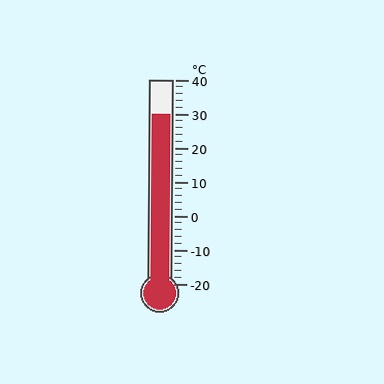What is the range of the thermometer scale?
The thermometer scale ranges from -20°C to 40°C.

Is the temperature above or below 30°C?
The temperature is at 30°C.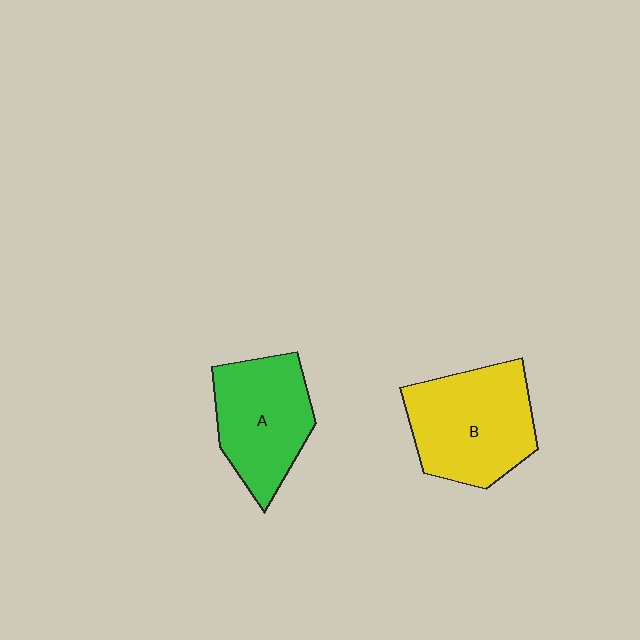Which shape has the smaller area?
Shape A (green).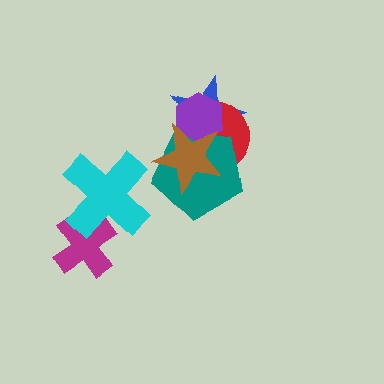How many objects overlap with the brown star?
4 objects overlap with the brown star.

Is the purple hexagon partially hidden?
Yes, it is partially covered by another shape.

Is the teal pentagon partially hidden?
Yes, it is partially covered by another shape.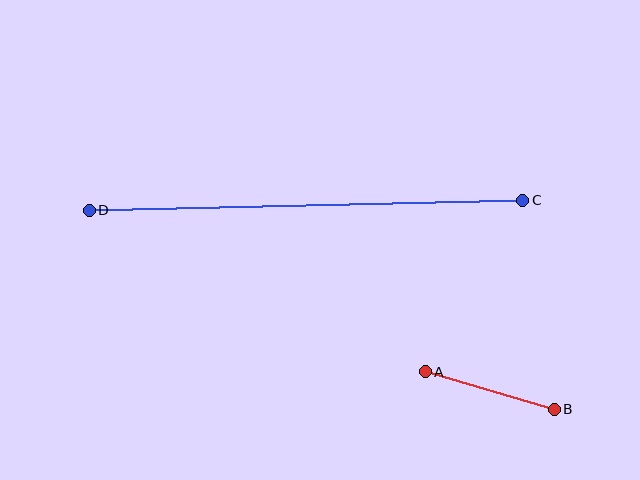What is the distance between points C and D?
The distance is approximately 433 pixels.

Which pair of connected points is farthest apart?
Points C and D are farthest apart.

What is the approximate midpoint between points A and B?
The midpoint is at approximately (490, 390) pixels.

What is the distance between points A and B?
The distance is approximately 135 pixels.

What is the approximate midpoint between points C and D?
The midpoint is at approximately (306, 205) pixels.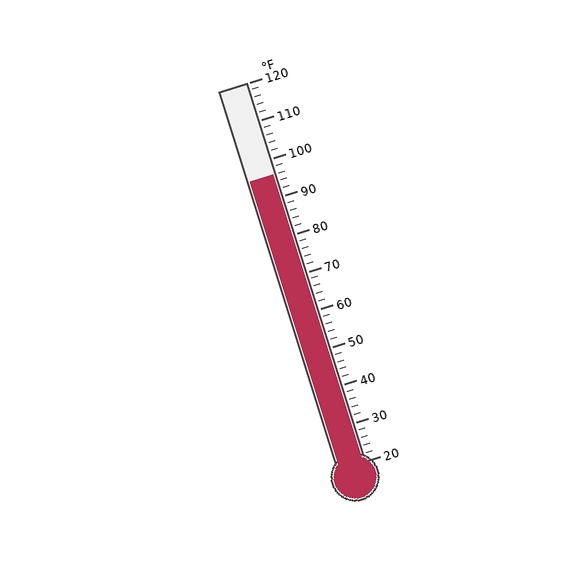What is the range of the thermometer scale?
The thermometer scale ranges from 20°F to 120°F.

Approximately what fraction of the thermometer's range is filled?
The thermometer is filled to approximately 75% of its range.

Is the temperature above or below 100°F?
The temperature is below 100°F.